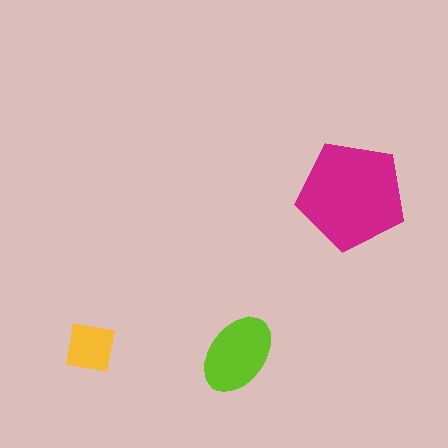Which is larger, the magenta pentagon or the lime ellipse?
The magenta pentagon.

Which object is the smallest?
The yellow square.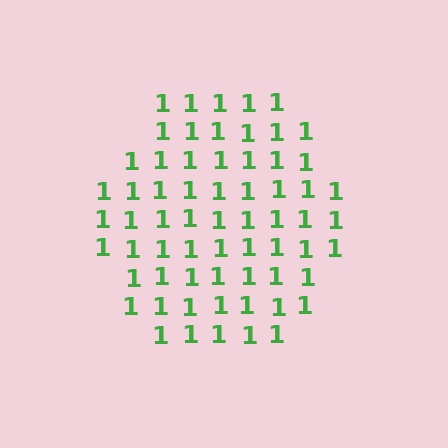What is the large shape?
The large shape is a hexagon.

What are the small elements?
The small elements are digit 1's.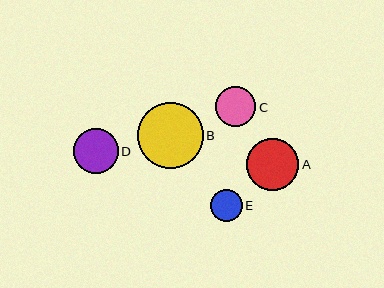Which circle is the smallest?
Circle E is the smallest with a size of approximately 32 pixels.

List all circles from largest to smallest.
From largest to smallest: B, A, D, C, E.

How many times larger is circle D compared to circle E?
Circle D is approximately 1.4 times the size of circle E.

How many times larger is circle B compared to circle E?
Circle B is approximately 2.1 times the size of circle E.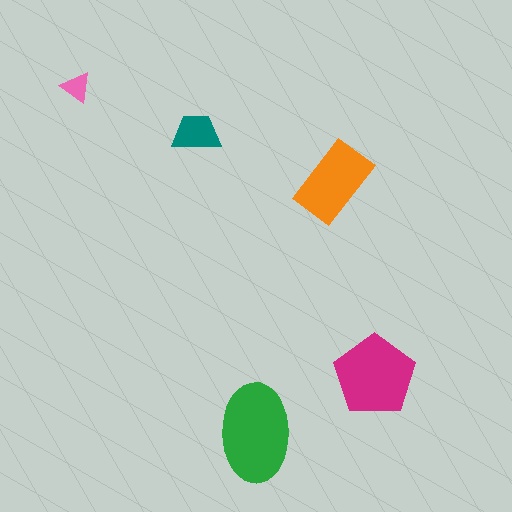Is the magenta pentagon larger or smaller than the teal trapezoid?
Larger.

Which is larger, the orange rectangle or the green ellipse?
The green ellipse.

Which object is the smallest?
The pink triangle.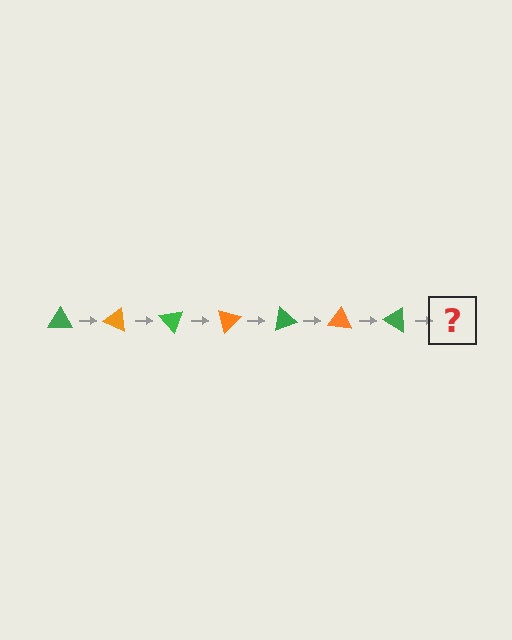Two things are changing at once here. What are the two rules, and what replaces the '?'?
The two rules are that it rotates 25 degrees each step and the color cycles through green and orange. The '?' should be an orange triangle, rotated 175 degrees from the start.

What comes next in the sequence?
The next element should be an orange triangle, rotated 175 degrees from the start.